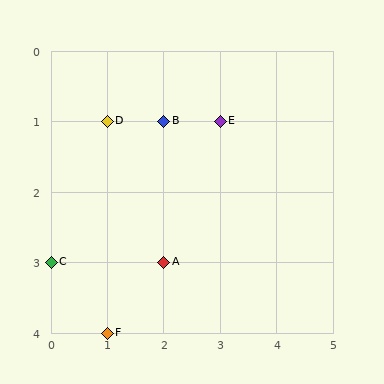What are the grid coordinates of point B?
Point B is at grid coordinates (2, 1).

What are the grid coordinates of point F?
Point F is at grid coordinates (1, 4).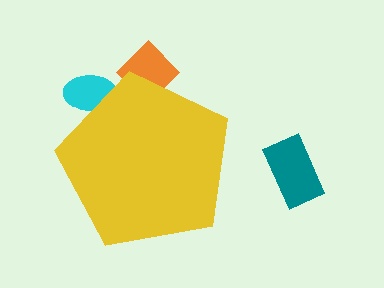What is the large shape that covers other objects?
A yellow pentagon.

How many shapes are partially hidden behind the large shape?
2 shapes are partially hidden.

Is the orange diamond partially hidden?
Yes, the orange diamond is partially hidden behind the yellow pentagon.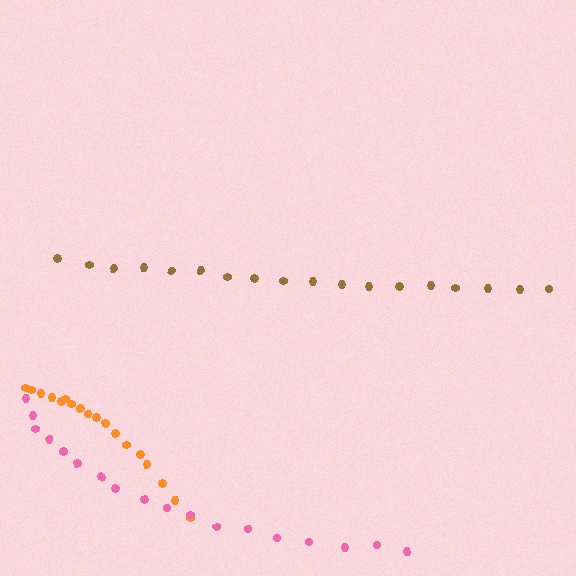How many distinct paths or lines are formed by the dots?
There are 3 distinct paths.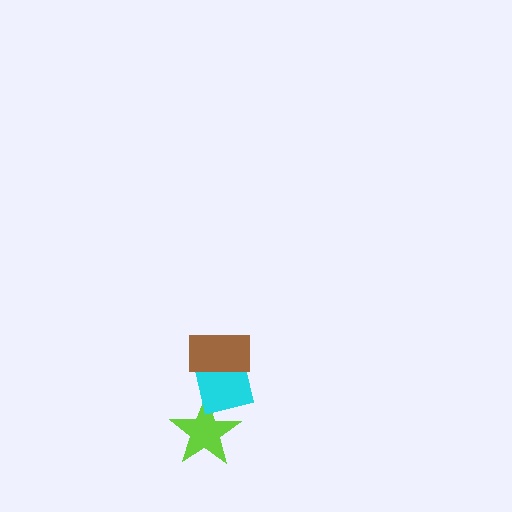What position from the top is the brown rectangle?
The brown rectangle is 1st from the top.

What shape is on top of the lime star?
The cyan square is on top of the lime star.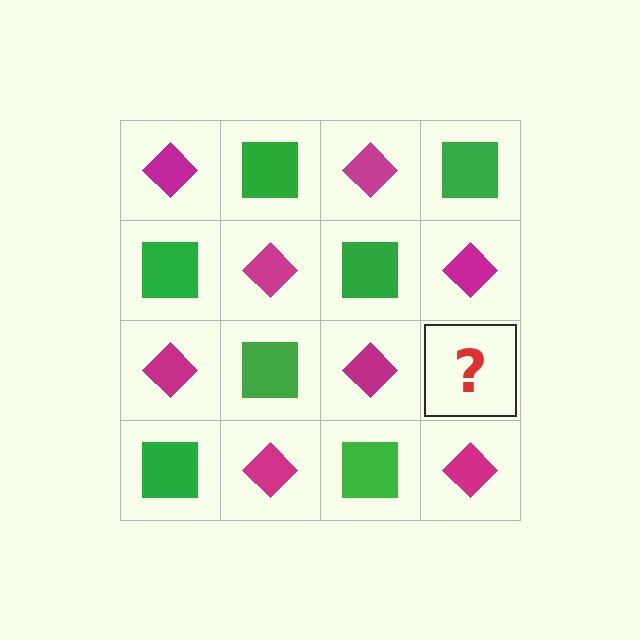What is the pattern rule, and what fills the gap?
The rule is that it alternates magenta diamond and green square in a checkerboard pattern. The gap should be filled with a green square.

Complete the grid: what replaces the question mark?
The question mark should be replaced with a green square.